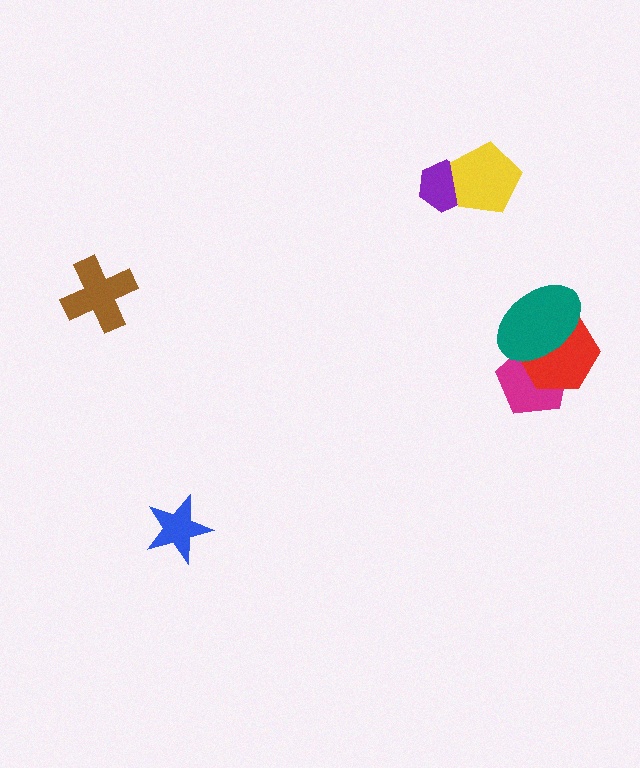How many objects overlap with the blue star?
0 objects overlap with the blue star.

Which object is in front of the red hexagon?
The teal ellipse is in front of the red hexagon.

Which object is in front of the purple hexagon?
The yellow pentagon is in front of the purple hexagon.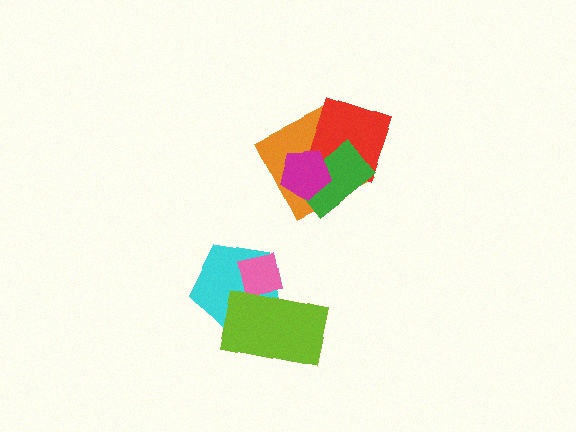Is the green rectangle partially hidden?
Yes, it is partially covered by another shape.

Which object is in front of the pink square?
The lime rectangle is in front of the pink square.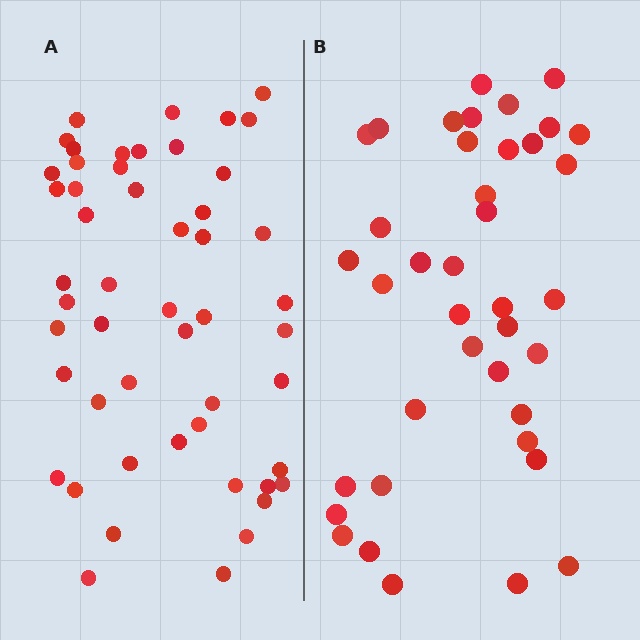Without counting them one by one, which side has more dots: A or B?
Region A (the left region) has more dots.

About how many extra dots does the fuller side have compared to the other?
Region A has roughly 12 or so more dots than region B.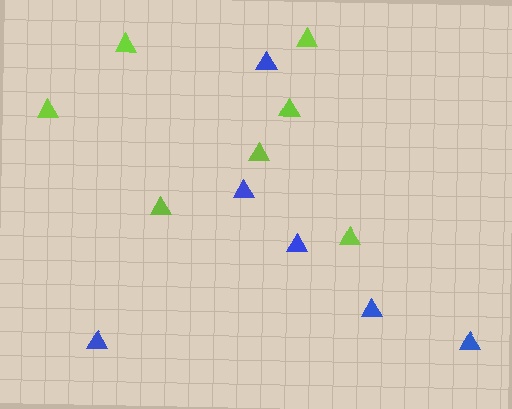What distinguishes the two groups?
There are 2 groups: one group of lime triangles (7) and one group of blue triangles (6).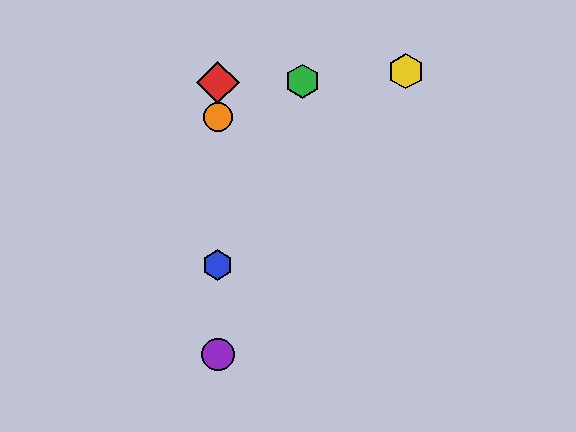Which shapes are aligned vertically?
The red diamond, the blue hexagon, the purple circle, the orange circle are aligned vertically.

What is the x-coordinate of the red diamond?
The red diamond is at x≈218.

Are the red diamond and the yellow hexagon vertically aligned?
No, the red diamond is at x≈218 and the yellow hexagon is at x≈406.